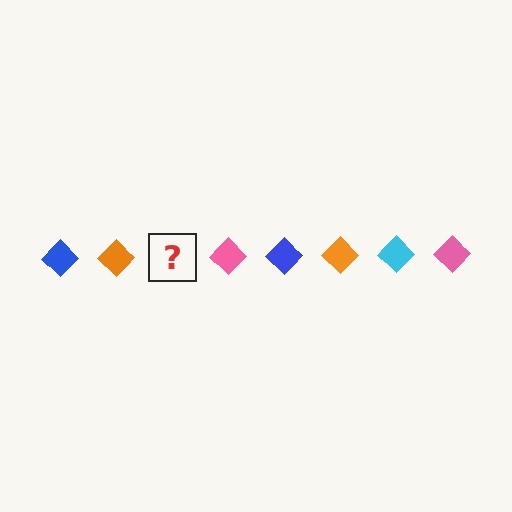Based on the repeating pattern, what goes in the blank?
The blank should be a cyan diamond.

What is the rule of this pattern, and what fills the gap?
The rule is that the pattern cycles through blue, orange, cyan, pink diamonds. The gap should be filled with a cyan diamond.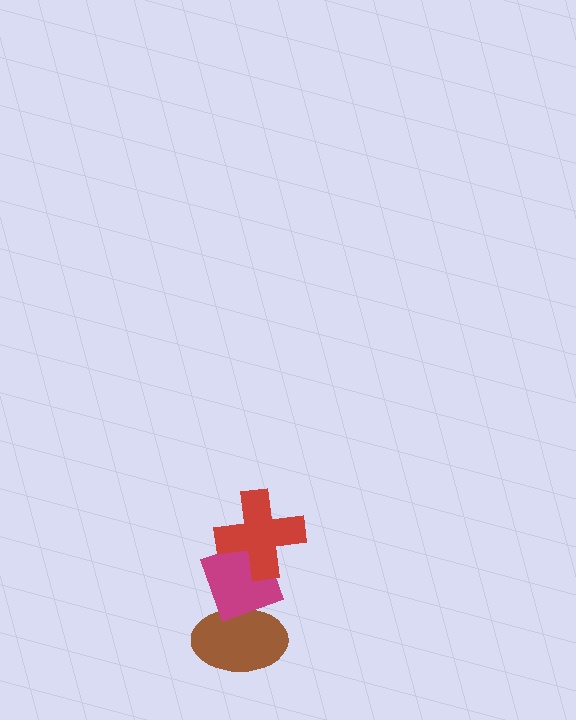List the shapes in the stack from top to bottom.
From top to bottom: the red cross, the magenta diamond, the brown ellipse.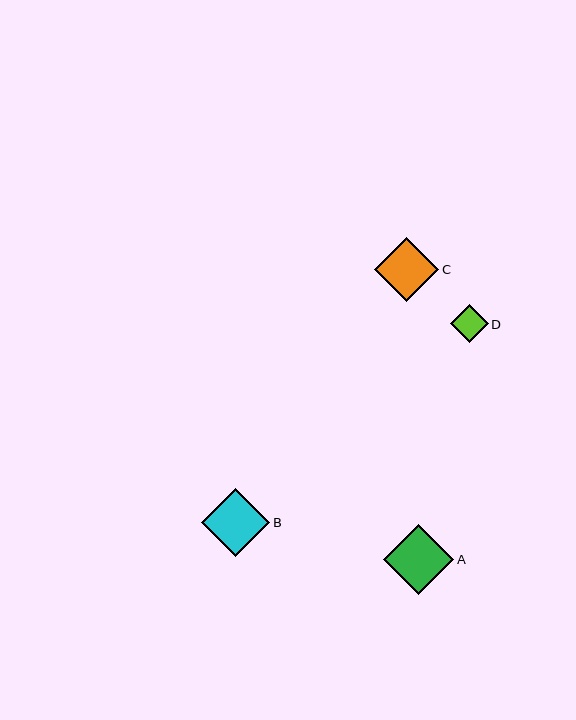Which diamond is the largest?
Diamond A is the largest with a size of approximately 70 pixels.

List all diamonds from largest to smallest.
From largest to smallest: A, B, C, D.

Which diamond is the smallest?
Diamond D is the smallest with a size of approximately 38 pixels.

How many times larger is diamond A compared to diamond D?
Diamond A is approximately 1.8 times the size of diamond D.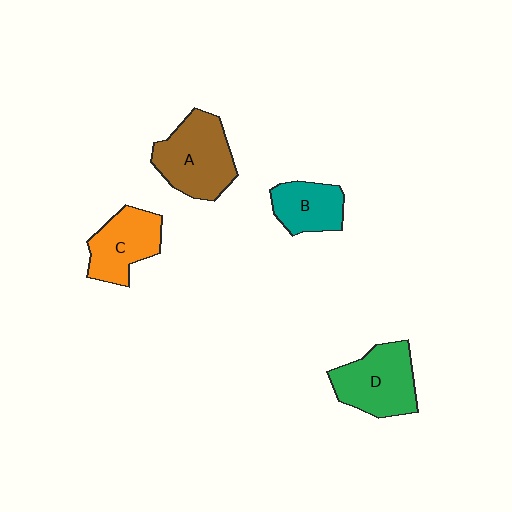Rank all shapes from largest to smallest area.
From largest to smallest: A (brown), D (green), C (orange), B (teal).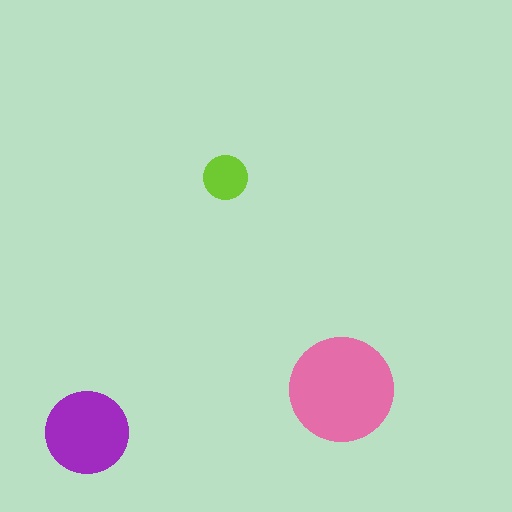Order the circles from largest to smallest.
the pink one, the purple one, the lime one.